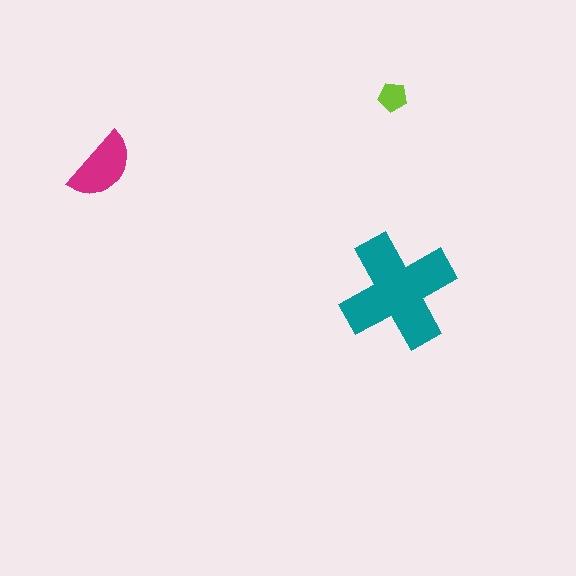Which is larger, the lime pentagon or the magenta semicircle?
The magenta semicircle.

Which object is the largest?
The teal cross.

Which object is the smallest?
The lime pentagon.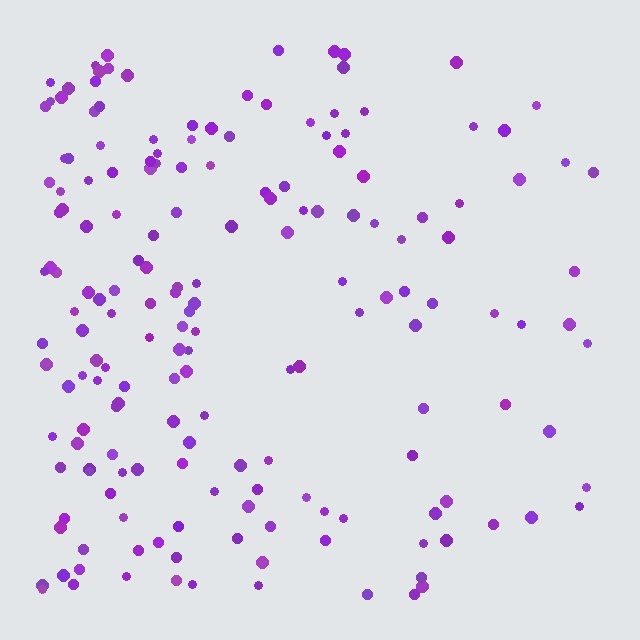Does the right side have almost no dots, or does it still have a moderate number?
Still a moderate number, just noticeably fewer than the left.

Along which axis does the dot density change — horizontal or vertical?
Horizontal.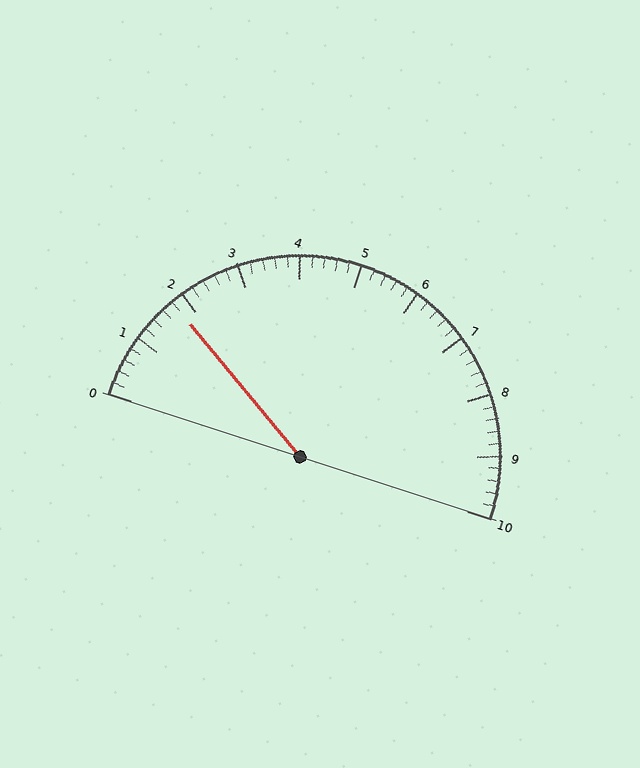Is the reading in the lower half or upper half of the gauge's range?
The reading is in the lower half of the range (0 to 10).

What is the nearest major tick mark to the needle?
The nearest major tick mark is 2.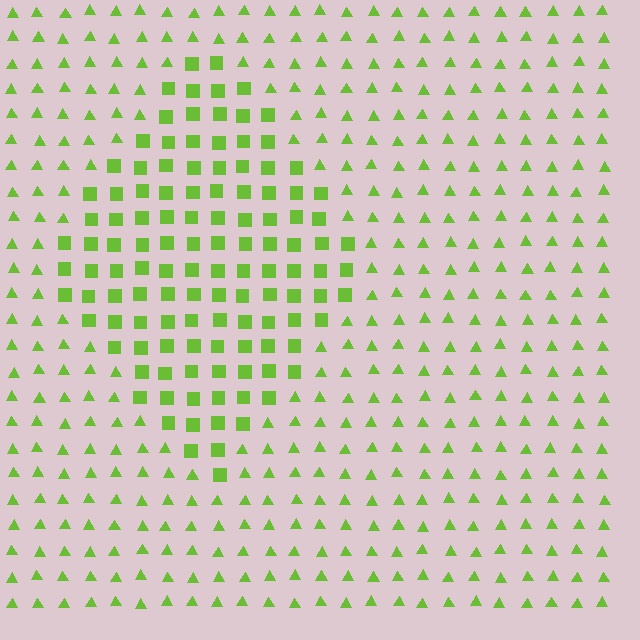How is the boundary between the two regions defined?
The boundary is defined by a change in element shape: squares inside vs. triangles outside. All elements share the same color and spacing.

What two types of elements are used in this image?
The image uses squares inside the diamond region and triangles outside it.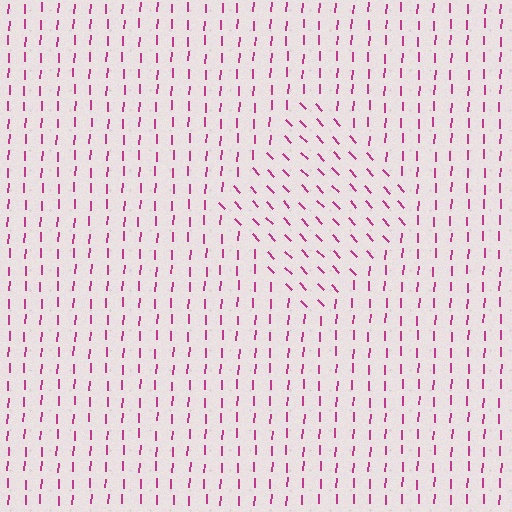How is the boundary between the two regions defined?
The boundary is defined purely by a change in line orientation (approximately 45 degrees difference). All lines are the same color and thickness.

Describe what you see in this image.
The image is filled with small magenta line segments. A diamond region in the image has lines oriented differently from the surrounding lines, creating a visible texture boundary.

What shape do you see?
I see a diamond.